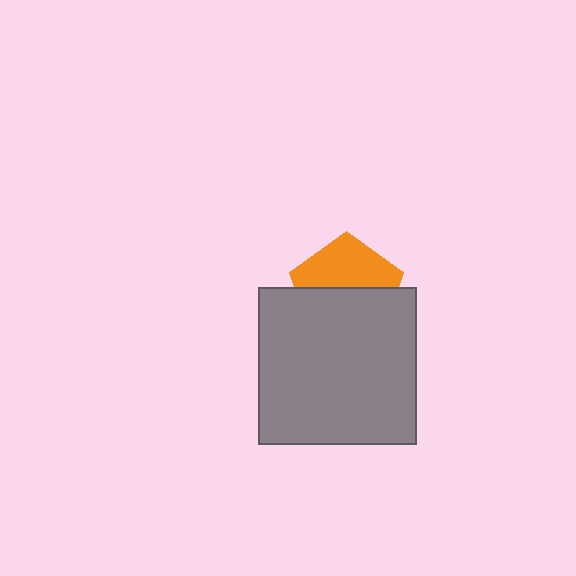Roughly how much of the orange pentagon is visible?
About half of it is visible (roughly 47%).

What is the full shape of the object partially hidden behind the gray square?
The partially hidden object is an orange pentagon.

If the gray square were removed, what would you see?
You would see the complete orange pentagon.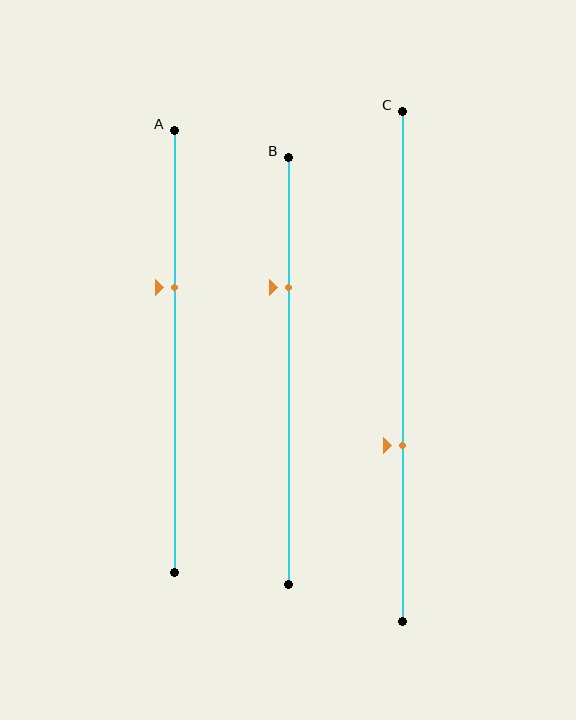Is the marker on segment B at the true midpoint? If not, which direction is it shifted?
No, the marker on segment B is shifted upward by about 20% of the segment length.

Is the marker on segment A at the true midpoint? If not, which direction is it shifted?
No, the marker on segment A is shifted upward by about 15% of the segment length.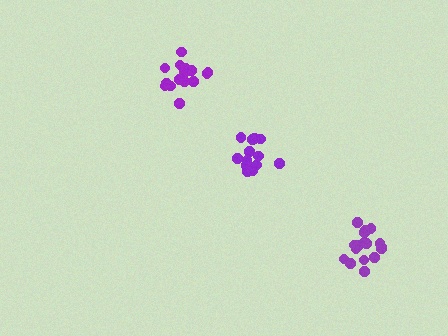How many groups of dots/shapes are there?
There are 3 groups.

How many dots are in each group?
Group 1: 15 dots, Group 2: 16 dots, Group 3: 18 dots (49 total).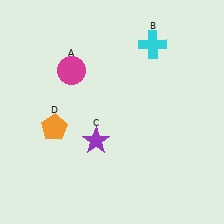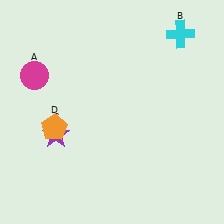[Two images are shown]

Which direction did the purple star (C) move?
The purple star (C) moved left.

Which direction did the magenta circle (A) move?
The magenta circle (A) moved left.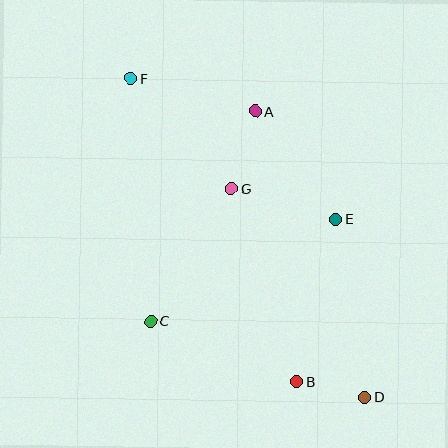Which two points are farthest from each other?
Points D and F are farthest from each other.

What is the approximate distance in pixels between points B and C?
The distance between B and C is approximately 158 pixels.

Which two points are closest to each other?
Points B and D are closest to each other.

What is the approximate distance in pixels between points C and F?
The distance between C and F is approximately 244 pixels.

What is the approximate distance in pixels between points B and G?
The distance between B and G is approximately 204 pixels.